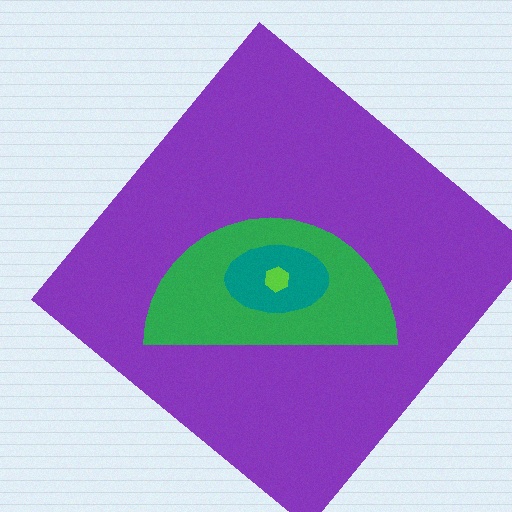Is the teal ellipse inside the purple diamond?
Yes.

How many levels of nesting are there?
4.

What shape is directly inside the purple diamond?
The green semicircle.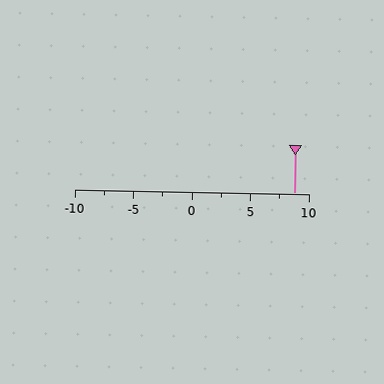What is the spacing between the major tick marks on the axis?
The major ticks are spaced 5 apart.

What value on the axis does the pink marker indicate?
The marker indicates approximately 8.8.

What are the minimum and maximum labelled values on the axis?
The axis runs from -10 to 10.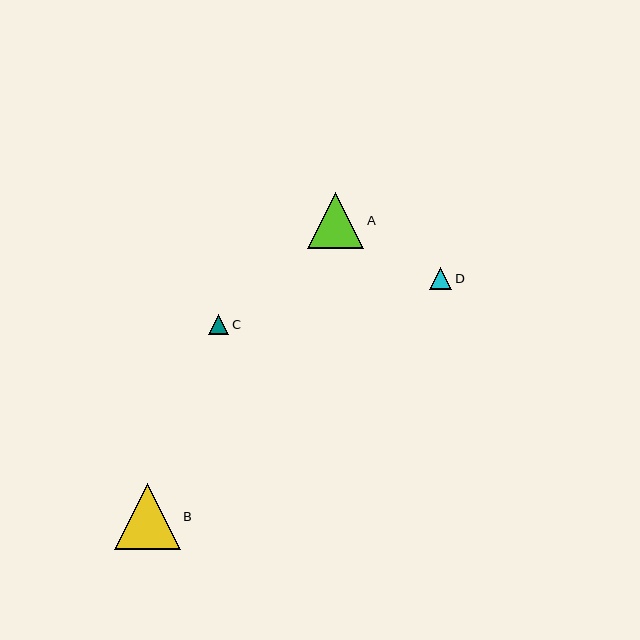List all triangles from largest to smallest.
From largest to smallest: B, A, D, C.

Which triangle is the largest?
Triangle B is the largest with a size of approximately 66 pixels.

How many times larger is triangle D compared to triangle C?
Triangle D is approximately 1.1 times the size of triangle C.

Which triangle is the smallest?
Triangle C is the smallest with a size of approximately 20 pixels.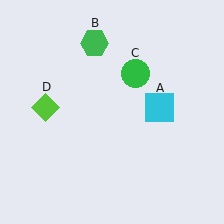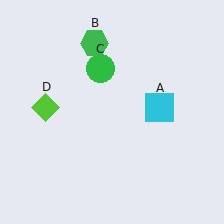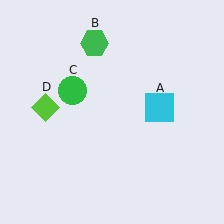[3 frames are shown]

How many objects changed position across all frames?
1 object changed position: green circle (object C).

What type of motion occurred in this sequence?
The green circle (object C) rotated counterclockwise around the center of the scene.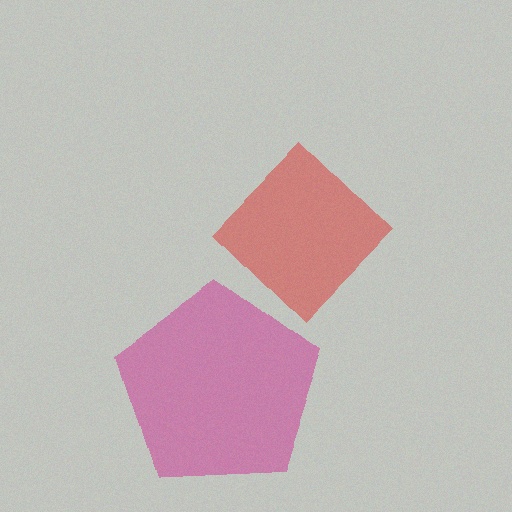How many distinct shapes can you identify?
There are 2 distinct shapes: a magenta pentagon, a red diamond.